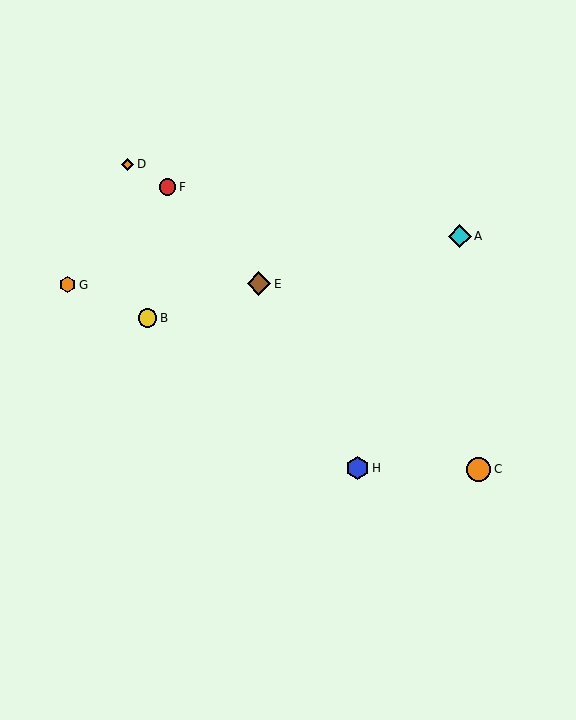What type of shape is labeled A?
Shape A is a cyan diamond.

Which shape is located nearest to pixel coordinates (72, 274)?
The orange hexagon (labeled G) at (68, 285) is nearest to that location.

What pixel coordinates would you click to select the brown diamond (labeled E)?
Click at (259, 284) to select the brown diamond E.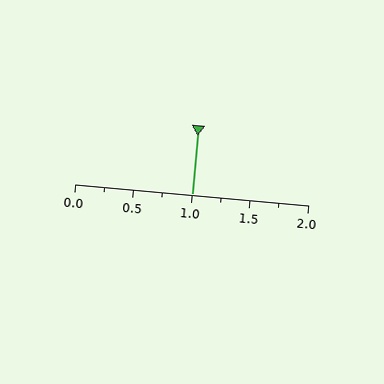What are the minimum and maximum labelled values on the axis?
The axis runs from 0.0 to 2.0.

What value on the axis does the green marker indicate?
The marker indicates approximately 1.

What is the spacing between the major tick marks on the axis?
The major ticks are spaced 0.5 apart.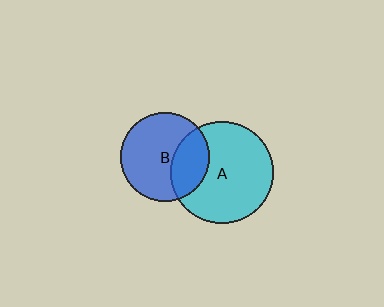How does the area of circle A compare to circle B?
Approximately 1.3 times.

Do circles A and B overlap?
Yes.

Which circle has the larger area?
Circle A (cyan).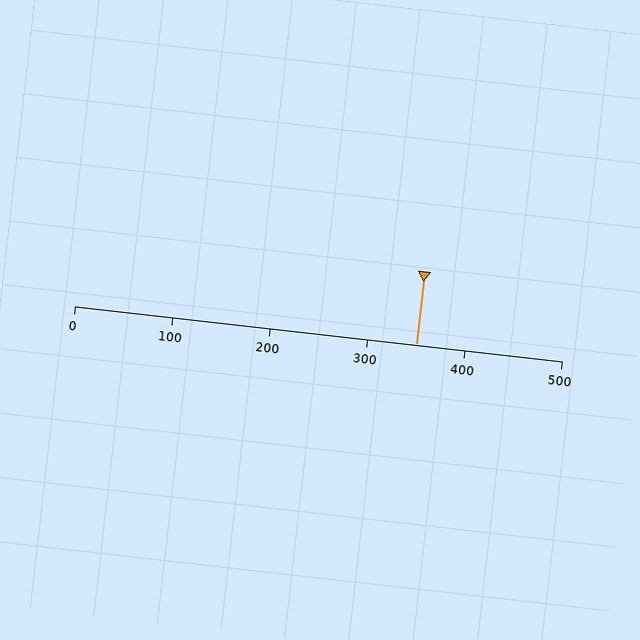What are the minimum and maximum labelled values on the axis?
The axis runs from 0 to 500.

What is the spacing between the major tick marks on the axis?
The major ticks are spaced 100 apart.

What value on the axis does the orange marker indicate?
The marker indicates approximately 350.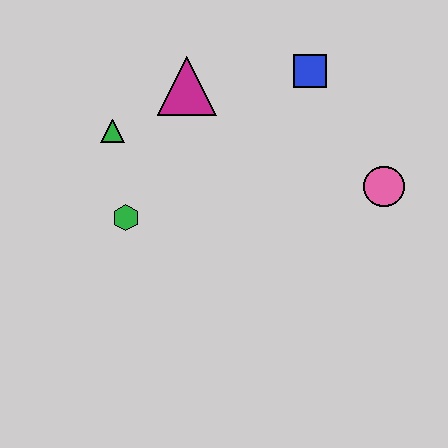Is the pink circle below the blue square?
Yes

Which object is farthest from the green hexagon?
The pink circle is farthest from the green hexagon.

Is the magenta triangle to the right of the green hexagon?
Yes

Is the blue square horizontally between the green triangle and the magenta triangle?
No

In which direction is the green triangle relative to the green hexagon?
The green triangle is above the green hexagon.